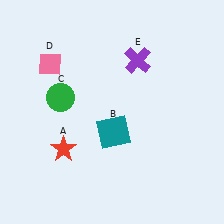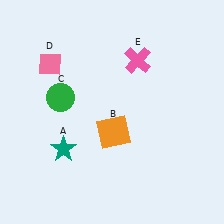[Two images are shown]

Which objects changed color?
A changed from red to teal. B changed from teal to orange. E changed from purple to pink.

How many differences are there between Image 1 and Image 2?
There are 3 differences between the two images.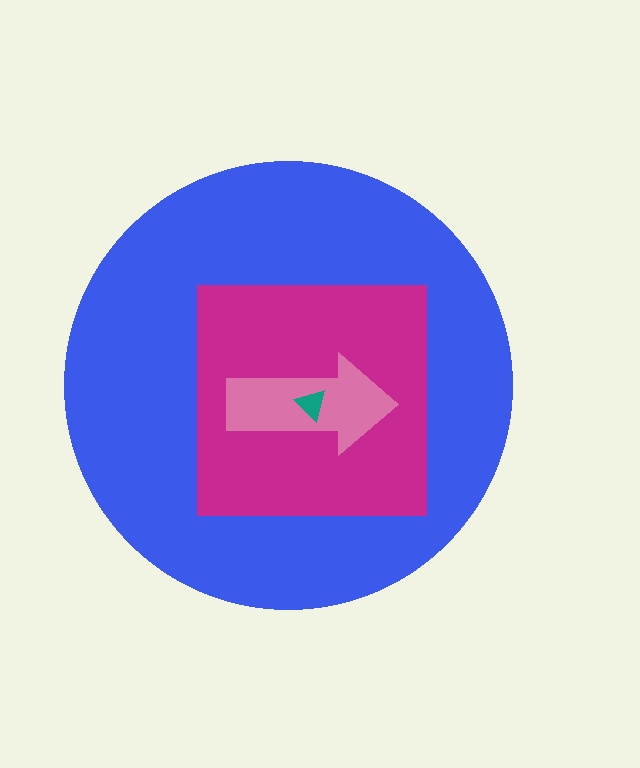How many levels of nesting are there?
4.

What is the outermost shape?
The blue circle.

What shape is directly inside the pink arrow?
The teal triangle.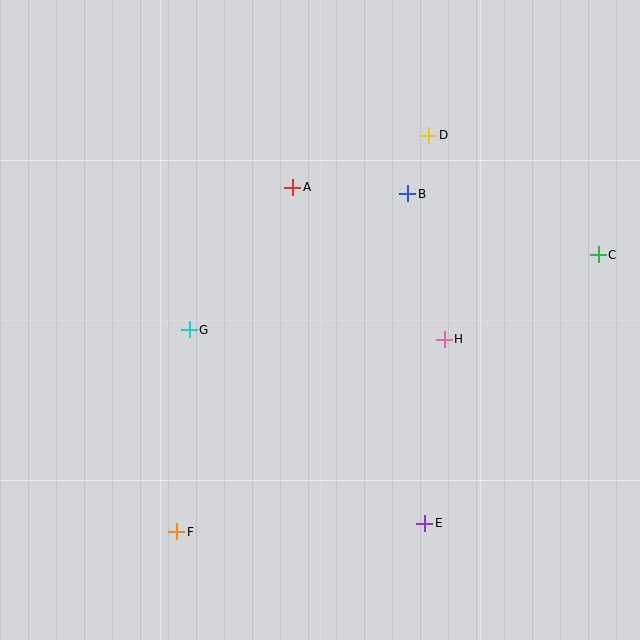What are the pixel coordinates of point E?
Point E is at (425, 523).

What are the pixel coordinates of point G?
Point G is at (189, 330).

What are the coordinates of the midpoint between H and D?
The midpoint between H and D is at (436, 237).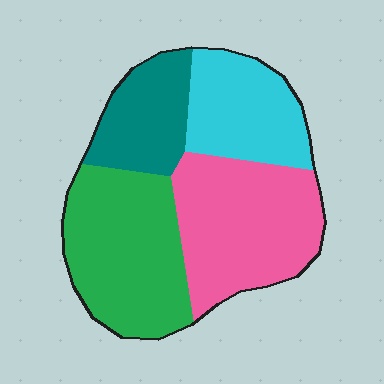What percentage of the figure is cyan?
Cyan takes up less than a quarter of the figure.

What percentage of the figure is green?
Green covers 31% of the figure.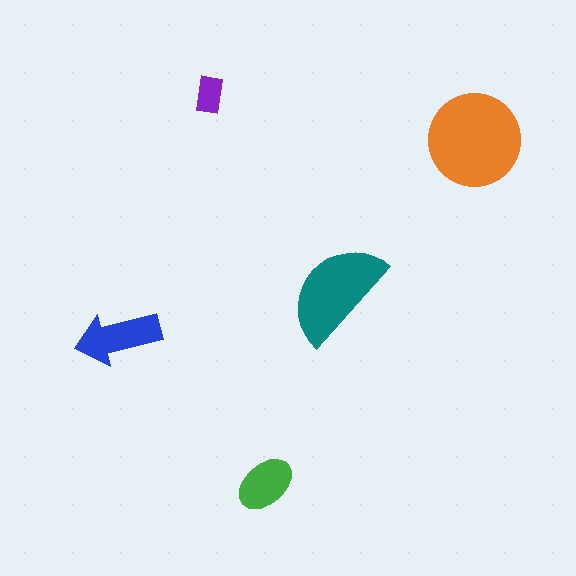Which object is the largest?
The orange circle.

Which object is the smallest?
The purple rectangle.